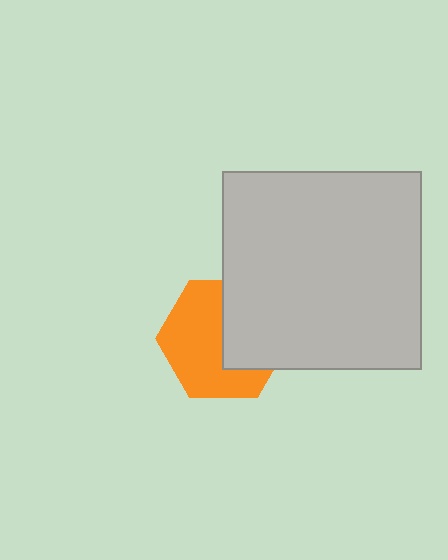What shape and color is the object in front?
The object in front is a light gray square.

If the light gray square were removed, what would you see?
You would see the complete orange hexagon.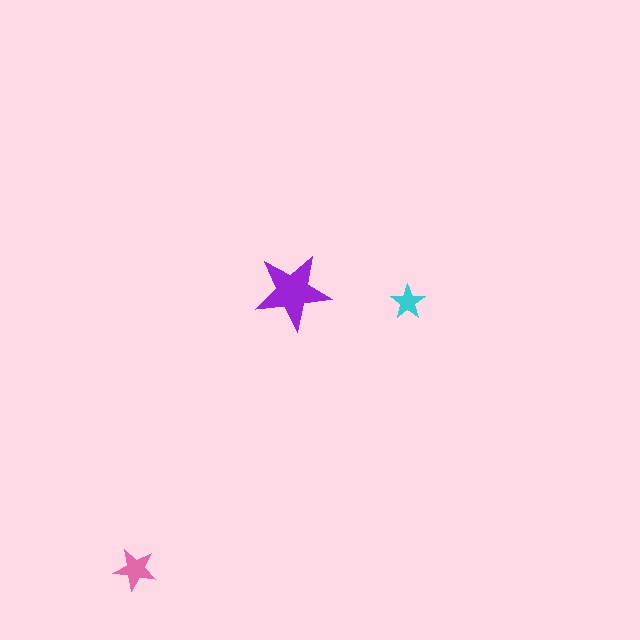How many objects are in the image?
There are 3 objects in the image.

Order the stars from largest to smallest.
the purple one, the pink one, the cyan one.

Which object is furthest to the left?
The pink star is leftmost.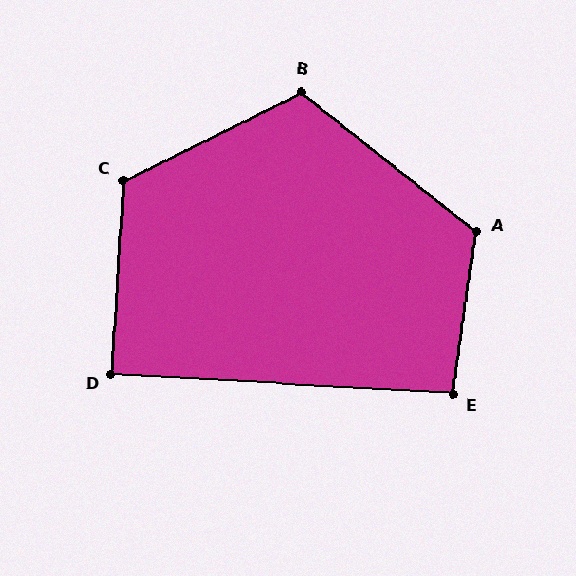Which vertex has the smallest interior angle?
D, at approximately 90 degrees.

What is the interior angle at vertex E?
Approximately 95 degrees (approximately right).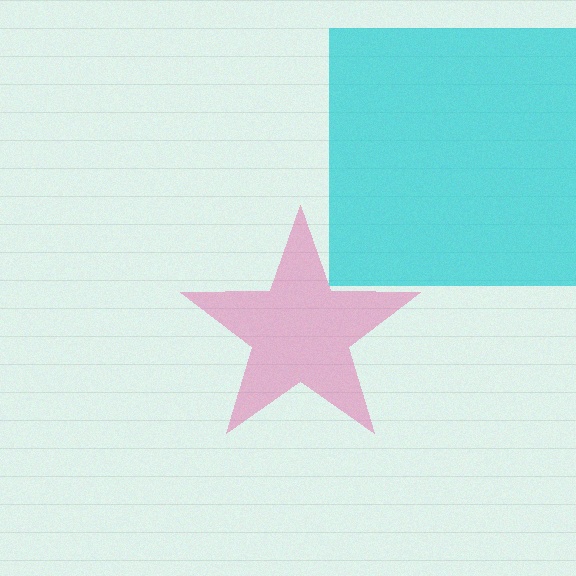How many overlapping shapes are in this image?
There are 2 overlapping shapes in the image.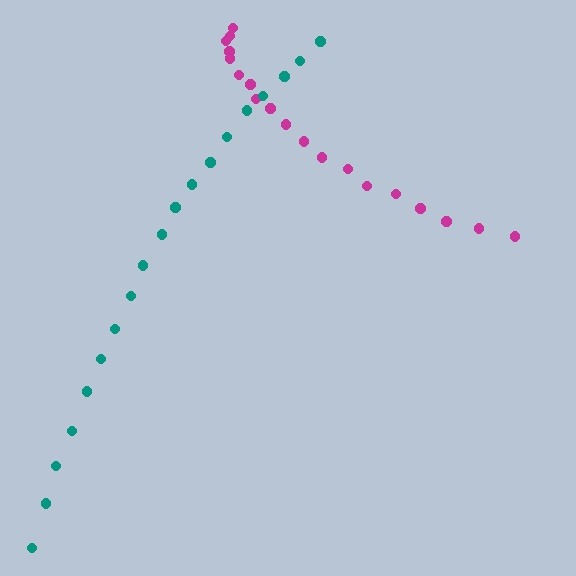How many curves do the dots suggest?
There are 2 distinct paths.